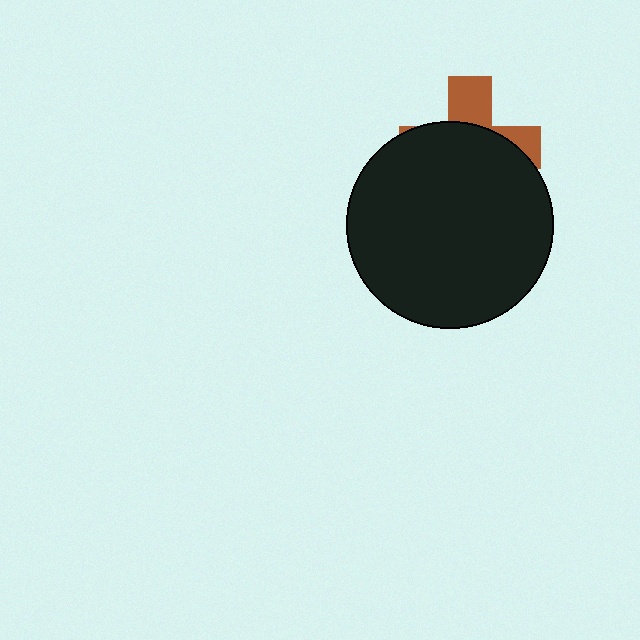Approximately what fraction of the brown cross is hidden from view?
Roughly 69% of the brown cross is hidden behind the black circle.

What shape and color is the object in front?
The object in front is a black circle.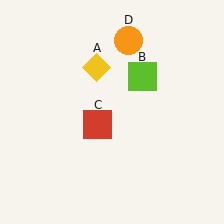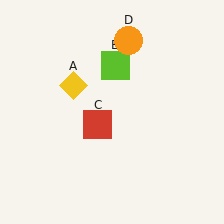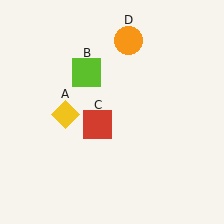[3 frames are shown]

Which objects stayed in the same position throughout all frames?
Red square (object C) and orange circle (object D) remained stationary.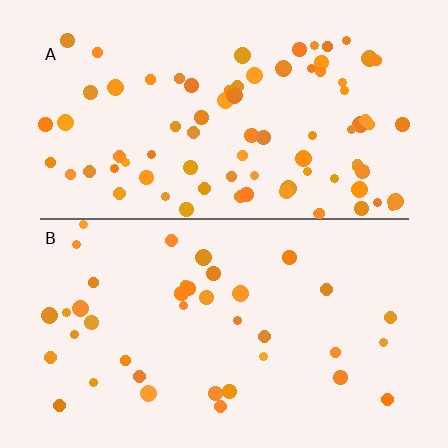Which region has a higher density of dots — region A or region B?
A (the top).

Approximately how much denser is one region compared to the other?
Approximately 2.1× — region A over region B.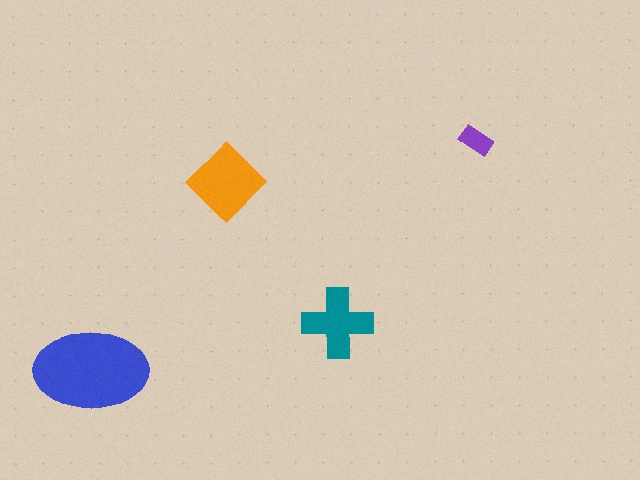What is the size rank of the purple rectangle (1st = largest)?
4th.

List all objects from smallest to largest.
The purple rectangle, the teal cross, the orange diamond, the blue ellipse.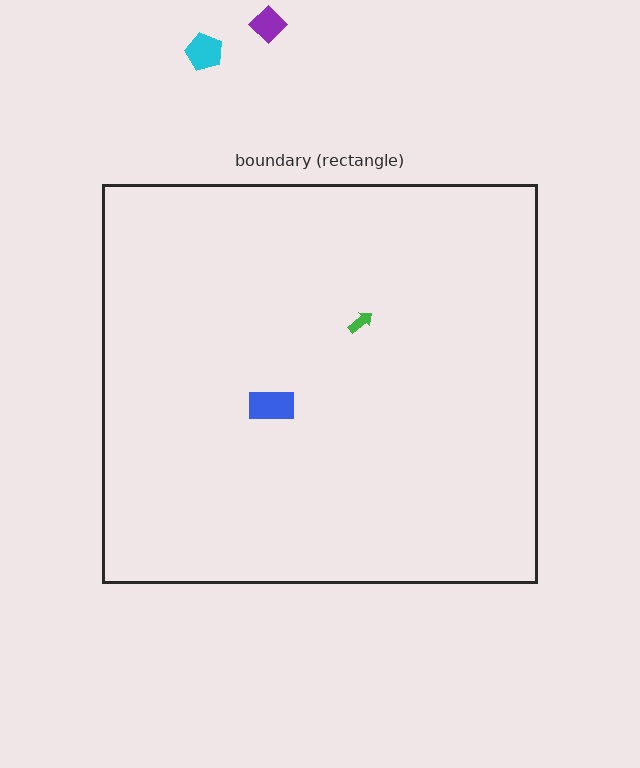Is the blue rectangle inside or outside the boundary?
Inside.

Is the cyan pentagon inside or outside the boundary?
Outside.